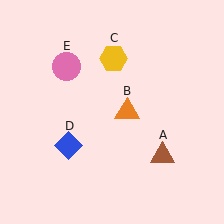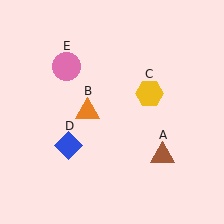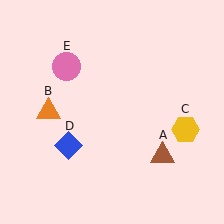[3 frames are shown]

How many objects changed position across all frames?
2 objects changed position: orange triangle (object B), yellow hexagon (object C).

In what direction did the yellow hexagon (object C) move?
The yellow hexagon (object C) moved down and to the right.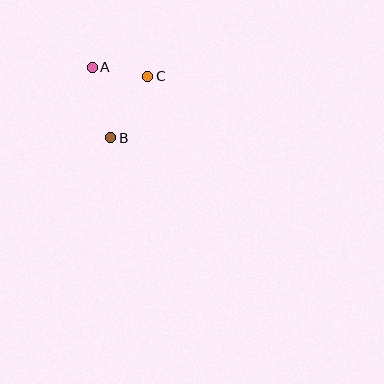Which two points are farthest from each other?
Points A and B are farthest from each other.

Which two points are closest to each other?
Points A and C are closest to each other.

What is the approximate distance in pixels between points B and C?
The distance between B and C is approximately 72 pixels.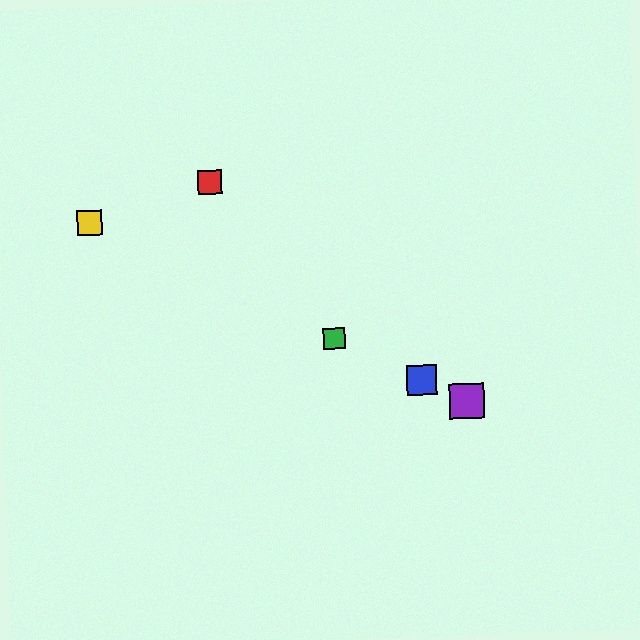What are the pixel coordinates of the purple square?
The purple square is at (467, 401).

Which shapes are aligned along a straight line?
The blue square, the green square, the yellow square, the purple square are aligned along a straight line.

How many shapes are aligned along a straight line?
4 shapes (the blue square, the green square, the yellow square, the purple square) are aligned along a straight line.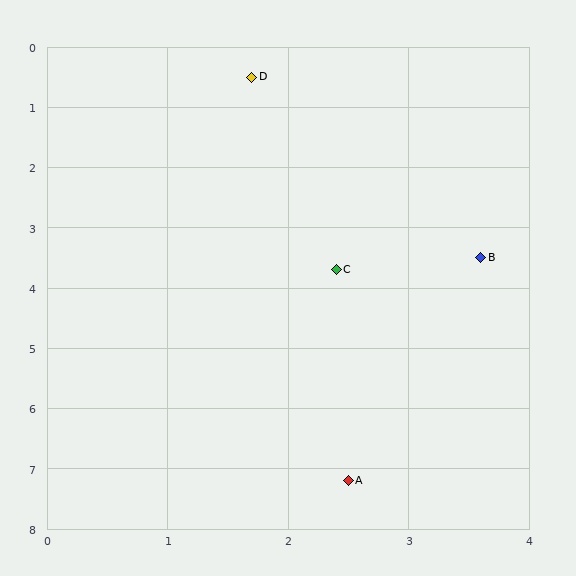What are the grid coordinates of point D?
Point D is at approximately (1.7, 0.5).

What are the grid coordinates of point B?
Point B is at approximately (3.6, 3.5).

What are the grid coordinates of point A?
Point A is at approximately (2.5, 7.2).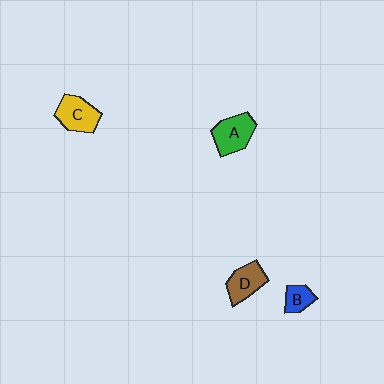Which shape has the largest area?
Shape A (green).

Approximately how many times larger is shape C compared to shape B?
Approximately 1.9 times.